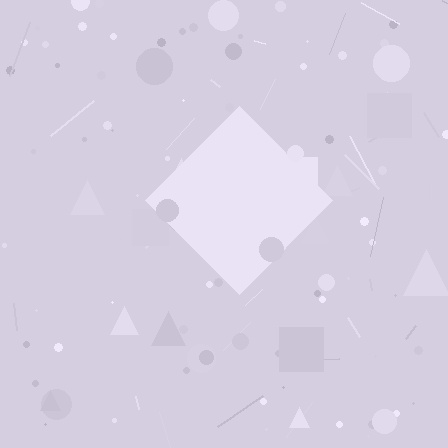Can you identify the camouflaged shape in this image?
The camouflaged shape is a diamond.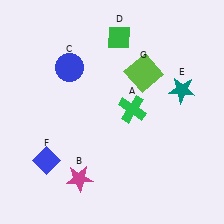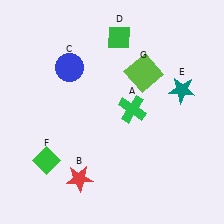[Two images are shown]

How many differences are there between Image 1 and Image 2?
There are 2 differences between the two images.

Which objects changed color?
B changed from magenta to red. F changed from blue to green.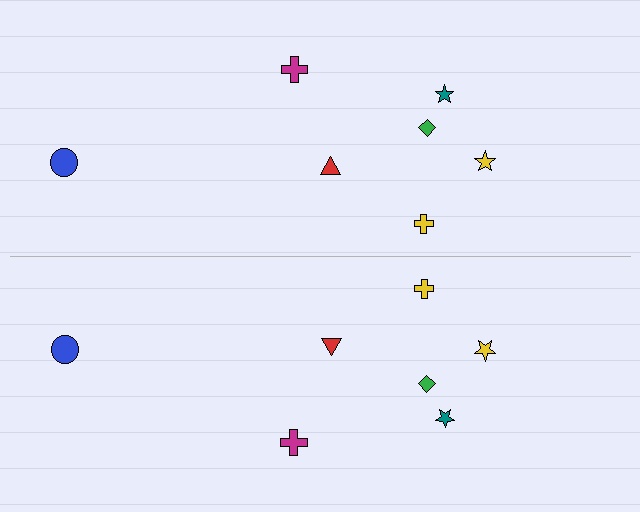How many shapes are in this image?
There are 14 shapes in this image.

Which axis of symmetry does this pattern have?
The pattern has a horizontal axis of symmetry running through the center of the image.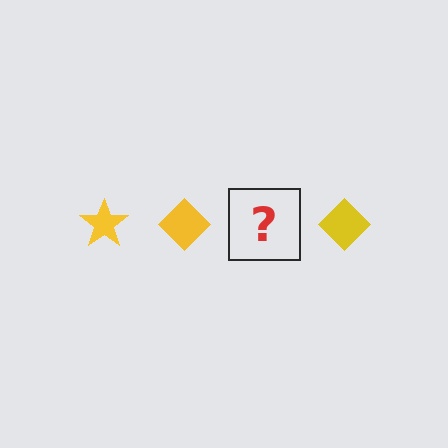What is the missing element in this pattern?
The missing element is a yellow star.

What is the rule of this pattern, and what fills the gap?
The rule is that the pattern cycles through star, diamond shapes in yellow. The gap should be filled with a yellow star.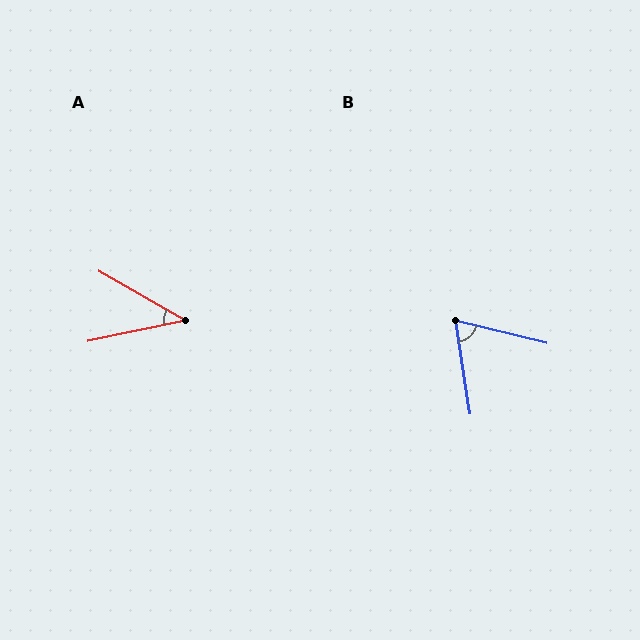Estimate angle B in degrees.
Approximately 67 degrees.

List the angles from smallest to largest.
A (42°), B (67°).